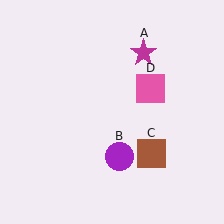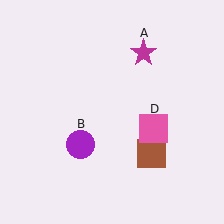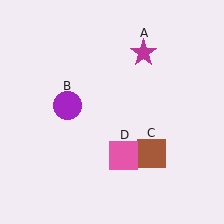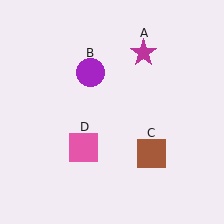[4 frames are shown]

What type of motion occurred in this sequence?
The purple circle (object B), pink square (object D) rotated clockwise around the center of the scene.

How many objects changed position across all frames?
2 objects changed position: purple circle (object B), pink square (object D).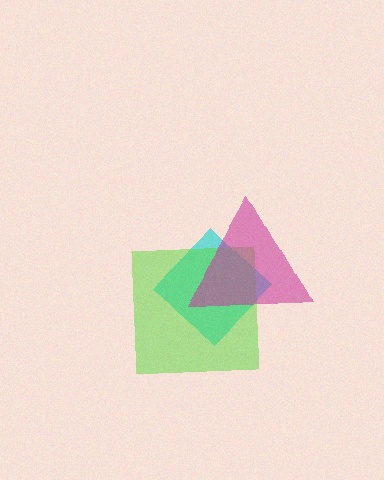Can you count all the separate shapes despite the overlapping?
Yes, there are 3 separate shapes.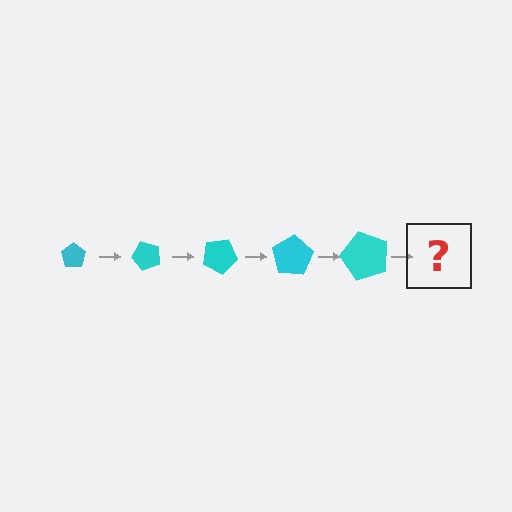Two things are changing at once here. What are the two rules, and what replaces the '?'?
The two rules are that the pentagon grows larger each step and it rotates 50 degrees each step. The '?' should be a pentagon, larger than the previous one and rotated 250 degrees from the start.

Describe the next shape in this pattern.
It should be a pentagon, larger than the previous one and rotated 250 degrees from the start.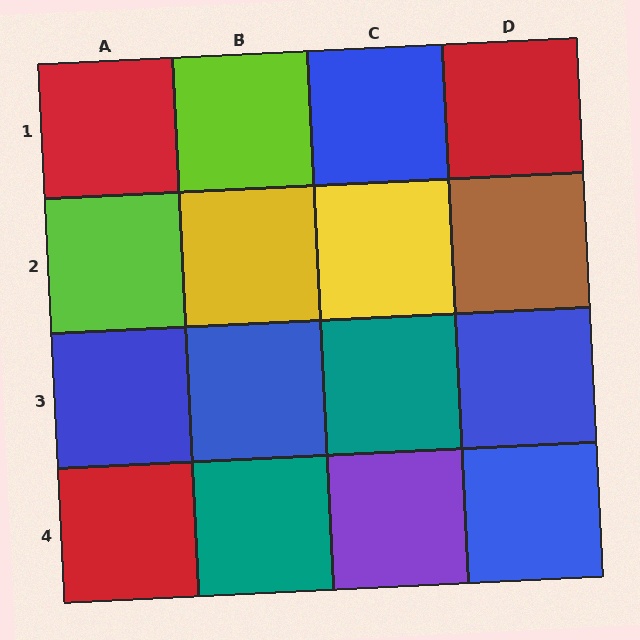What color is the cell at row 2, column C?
Yellow.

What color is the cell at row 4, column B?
Teal.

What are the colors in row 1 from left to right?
Red, lime, blue, red.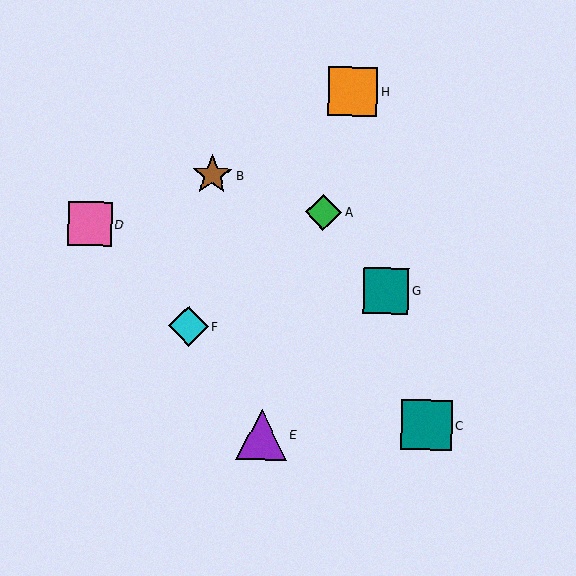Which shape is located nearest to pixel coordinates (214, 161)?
The brown star (labeled B) at (212, 175) is nearest to that location.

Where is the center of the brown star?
The center of the brown star is at (212, 175).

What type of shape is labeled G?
Shape G is a teal square.